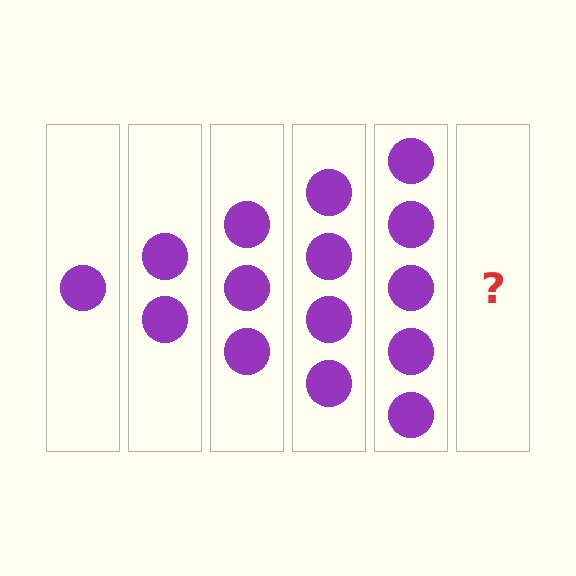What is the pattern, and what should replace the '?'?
The pattern is that each step adds one more circle. The '?' should be 6 circles.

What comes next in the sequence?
The next element should be 6 circles.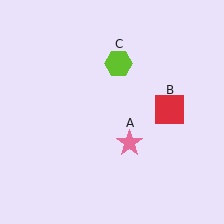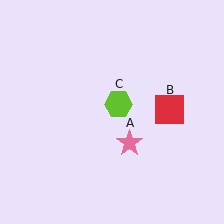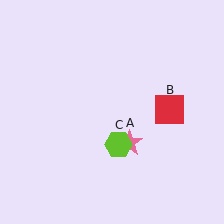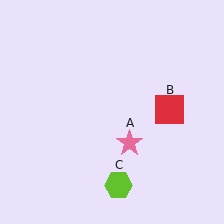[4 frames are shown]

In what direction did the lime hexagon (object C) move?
The lime hexagon (object C) moved down.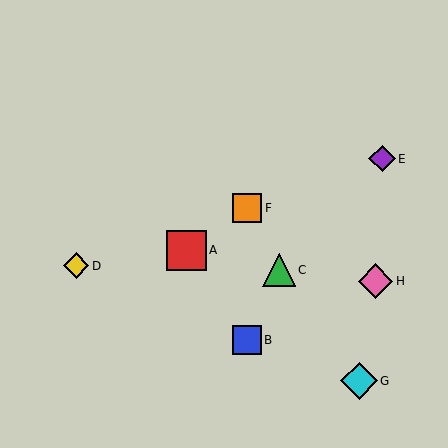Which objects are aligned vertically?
Objects B, F are aligned vertically.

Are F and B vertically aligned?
Yes, both are at x≈247.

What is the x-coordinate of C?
Object C is at x≈279.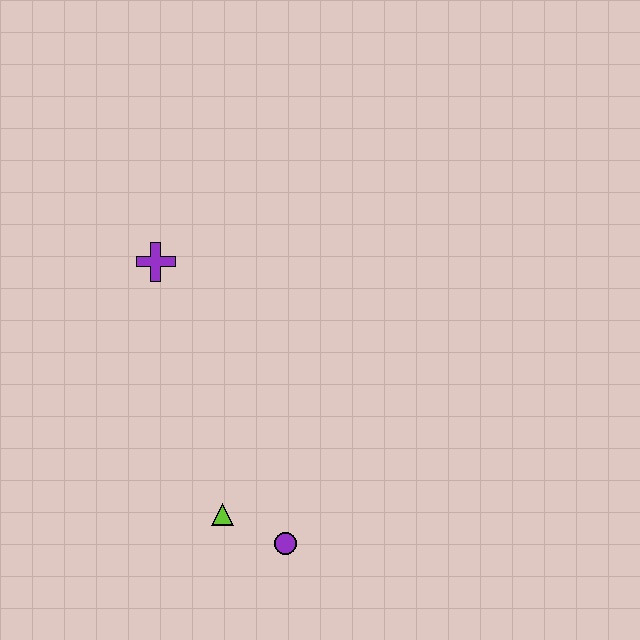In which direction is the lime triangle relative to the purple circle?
The lime triangle is to the left of the purple circle.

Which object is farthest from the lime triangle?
The purple cross is farthest from the lime triangle.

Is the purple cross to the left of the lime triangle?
Yes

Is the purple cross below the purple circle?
No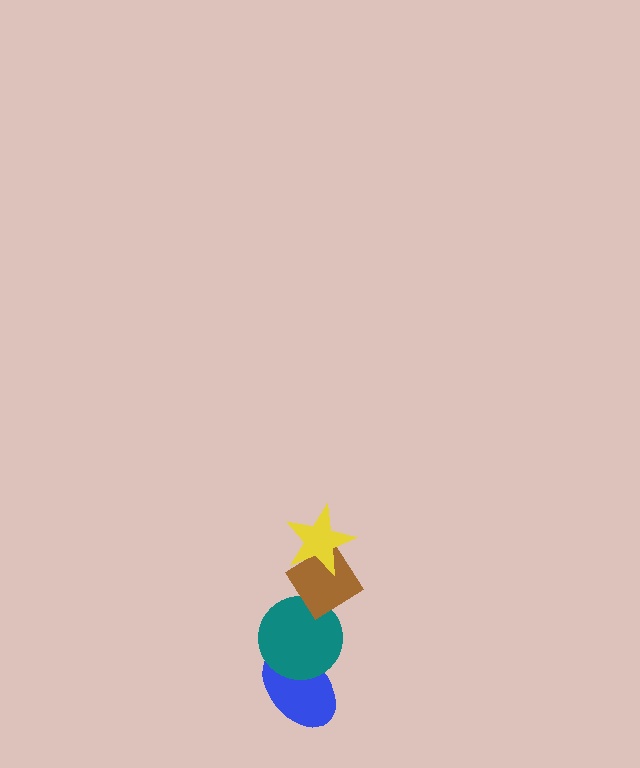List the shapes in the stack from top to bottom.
From top to bottom: the yellow star, the brown diamond, the teal circle, the blue ellipse.